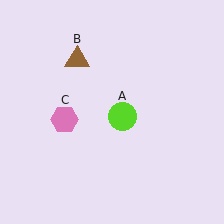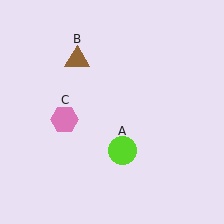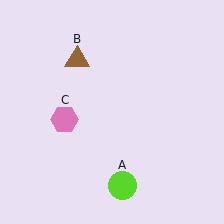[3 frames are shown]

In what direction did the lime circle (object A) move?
The lime circle (object A) moved down.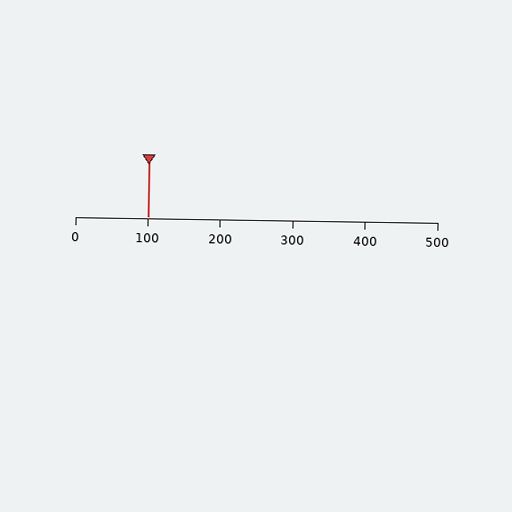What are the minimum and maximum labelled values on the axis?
The axis runs from 0 to 500.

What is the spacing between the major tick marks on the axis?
The major ticks are spaced 100 apart.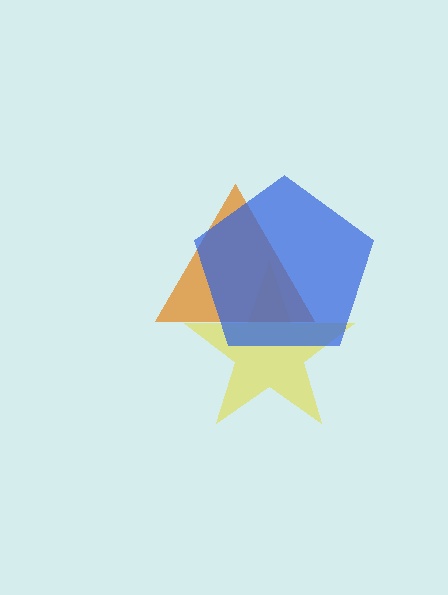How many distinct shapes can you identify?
There are 3 distinct shapes: a yellow star, an orange triangle, a blue pentagon.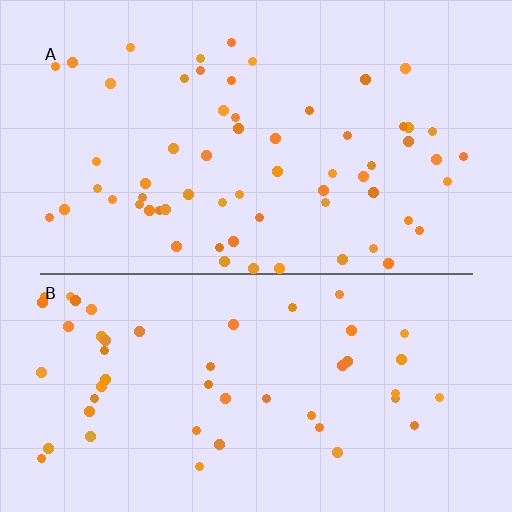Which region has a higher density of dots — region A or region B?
A (the top).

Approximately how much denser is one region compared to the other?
Approximately 1.3× — region A over region B.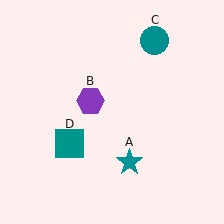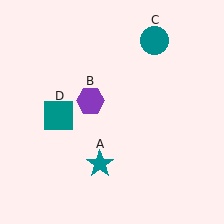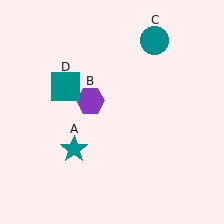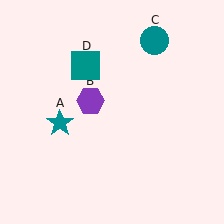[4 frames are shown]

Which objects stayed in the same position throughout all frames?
Purple hexagon (object B) and teal circle (object C) remained stationary.